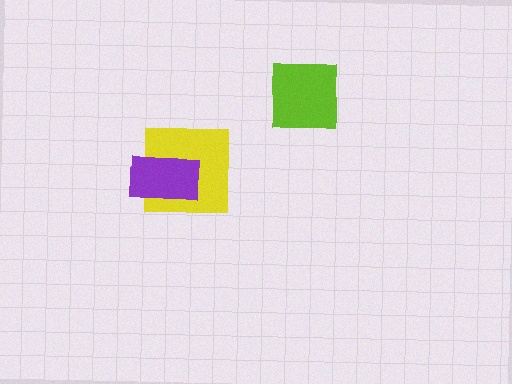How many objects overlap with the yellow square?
1 object overlaps with the yellow square.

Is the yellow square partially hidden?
Yes, it is partially covered by another shape.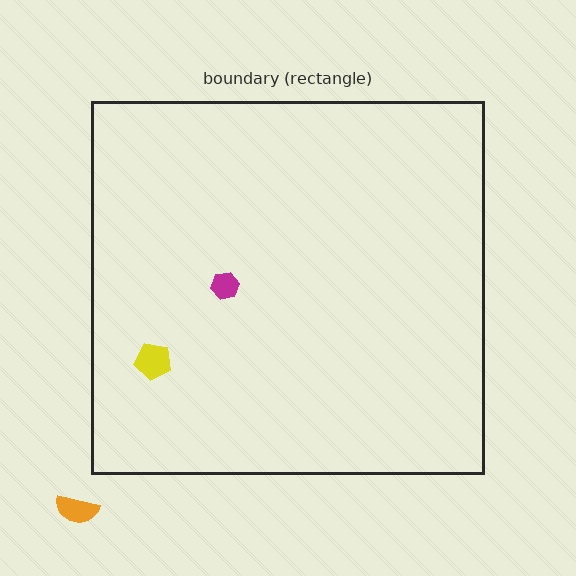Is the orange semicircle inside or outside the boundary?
Outside.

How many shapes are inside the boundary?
2 inside, 1 outside.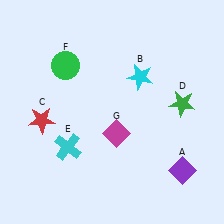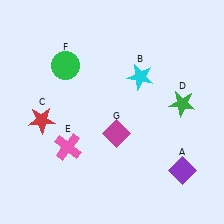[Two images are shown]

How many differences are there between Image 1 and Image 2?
There is 1 difference between the two images.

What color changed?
The cross (E) changed from cyan in Image 1 to pink in Image 2.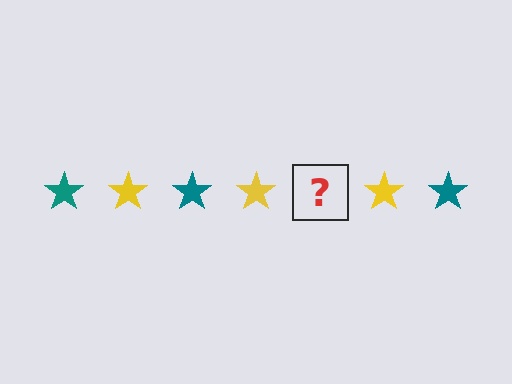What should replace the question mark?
The question mark should be replaced with a teal star.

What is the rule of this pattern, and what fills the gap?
The rule is that the pattern cycles through teal, yellow stars. The gap should be filled with a teal star.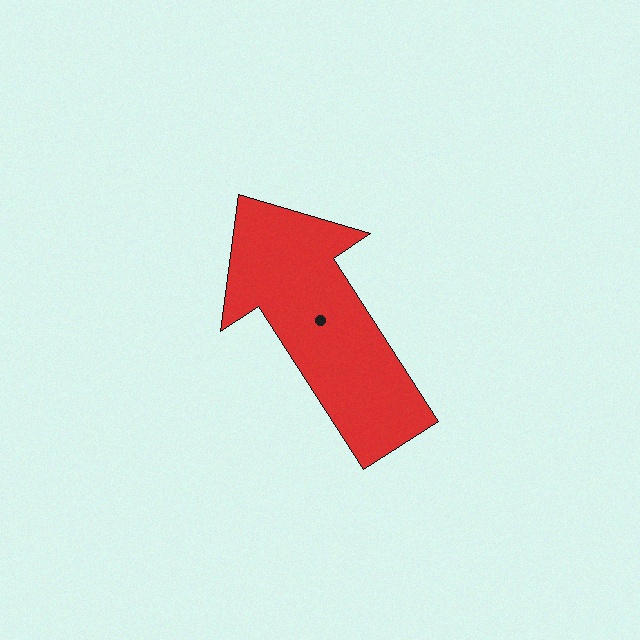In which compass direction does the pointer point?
Northwest.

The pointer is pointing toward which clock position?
Roughly 11 o'clock.